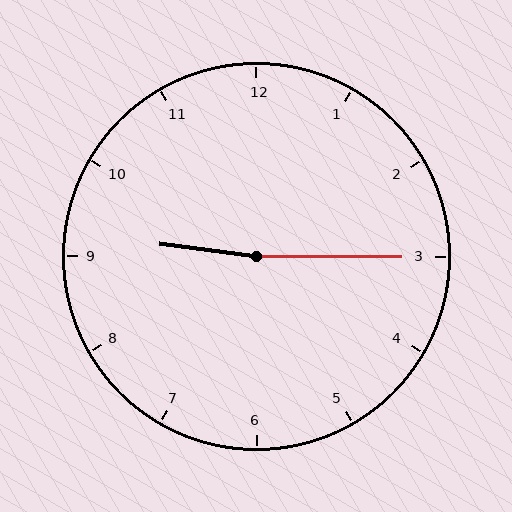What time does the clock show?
9:15.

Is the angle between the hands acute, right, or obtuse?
It is obtuse.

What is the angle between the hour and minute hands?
Approximately 172 degrees.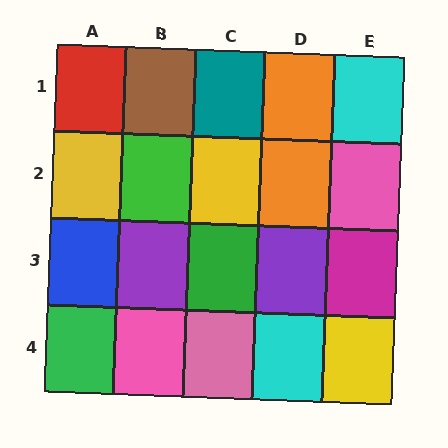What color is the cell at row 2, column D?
Orange.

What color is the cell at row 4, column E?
Yellow.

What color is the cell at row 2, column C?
Yellow.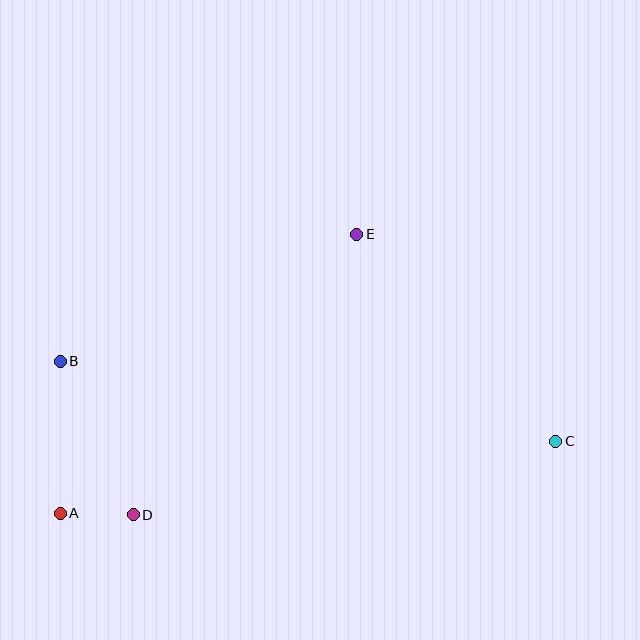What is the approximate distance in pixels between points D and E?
The distance between D and E is approximately 359 pixels.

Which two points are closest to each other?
Points A and D are closest to each other.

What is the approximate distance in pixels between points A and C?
The distance between A and C is approximately 501 pixels.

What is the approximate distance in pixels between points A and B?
The distance between A and B is approximately 152 pixels.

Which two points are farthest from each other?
Points B and C are farthest from each other.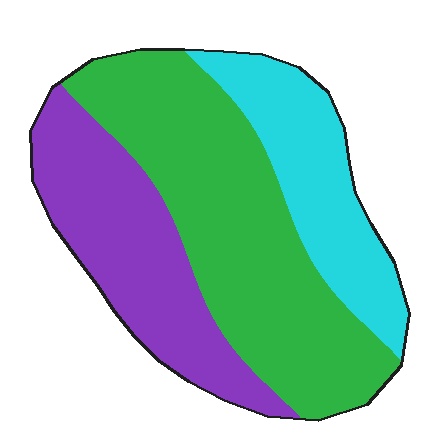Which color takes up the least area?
Cyan, at roughly 25%.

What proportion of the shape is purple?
Purple takes up about one third (1/3) of the shape.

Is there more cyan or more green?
Green.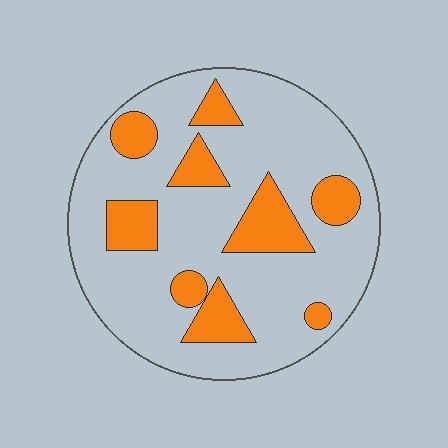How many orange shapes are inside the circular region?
9.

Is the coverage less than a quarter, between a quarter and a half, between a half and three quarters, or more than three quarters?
Less than a quarter.